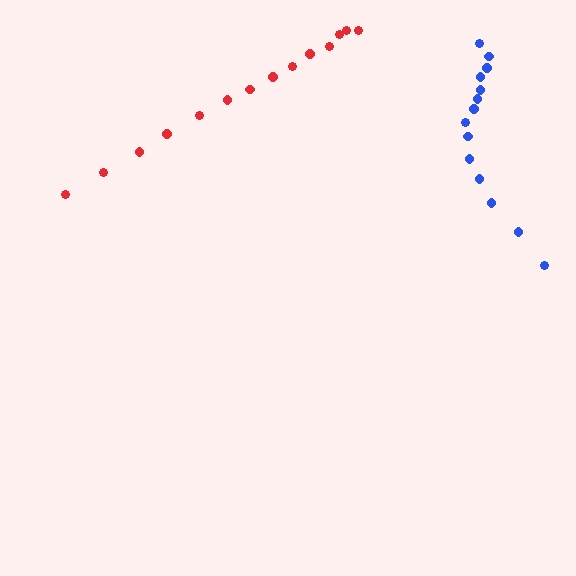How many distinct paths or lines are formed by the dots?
There are 2 distinct paths.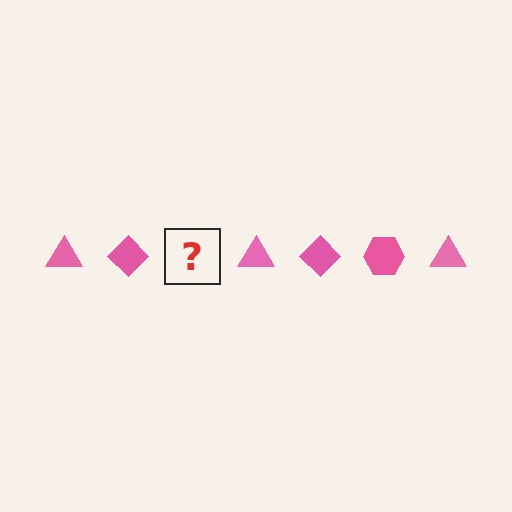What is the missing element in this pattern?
The missing element is a pink hexagon.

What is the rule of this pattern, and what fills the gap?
The rule is that the pattern cycles through triangle, diamond, hexagon shapes in pink. The gap should be filled with a pink hexagon.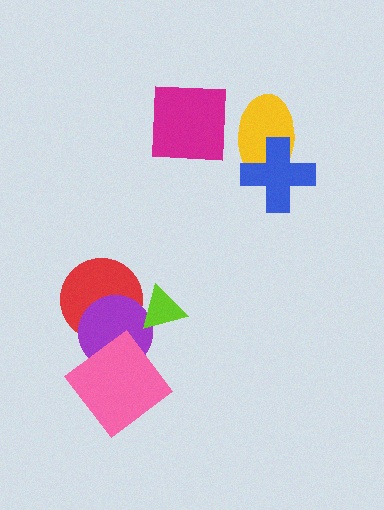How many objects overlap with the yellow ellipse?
2 objects overlap with the yellow ellipse.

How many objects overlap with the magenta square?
1 object overlaps with the magenta square.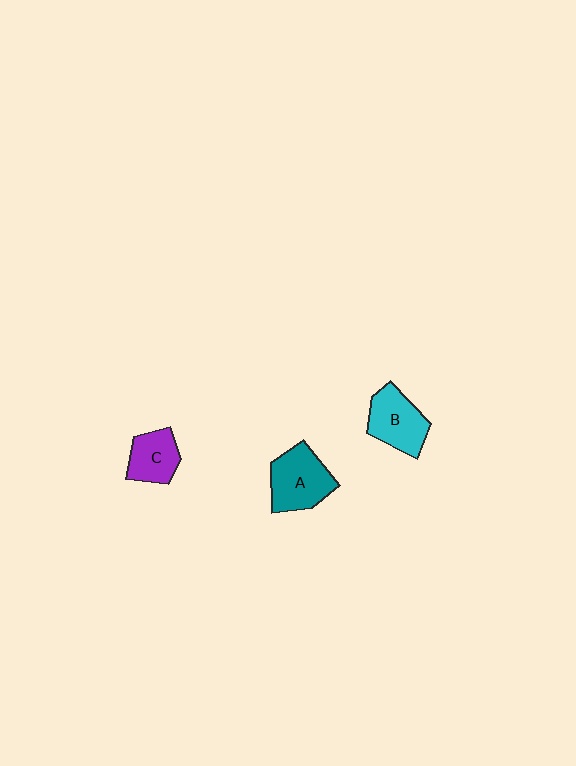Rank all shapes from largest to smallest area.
From largest to smallest: A (teal), B (cyan), C (purple).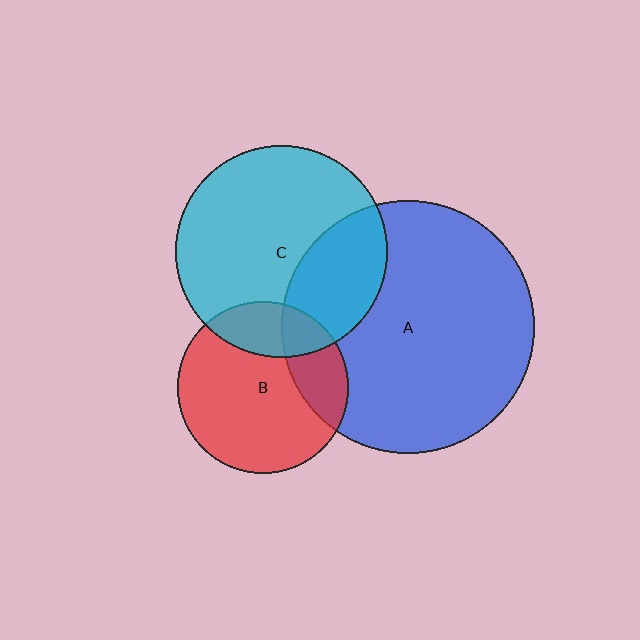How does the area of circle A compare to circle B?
Approximately 2.2 times.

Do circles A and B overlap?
Yes.